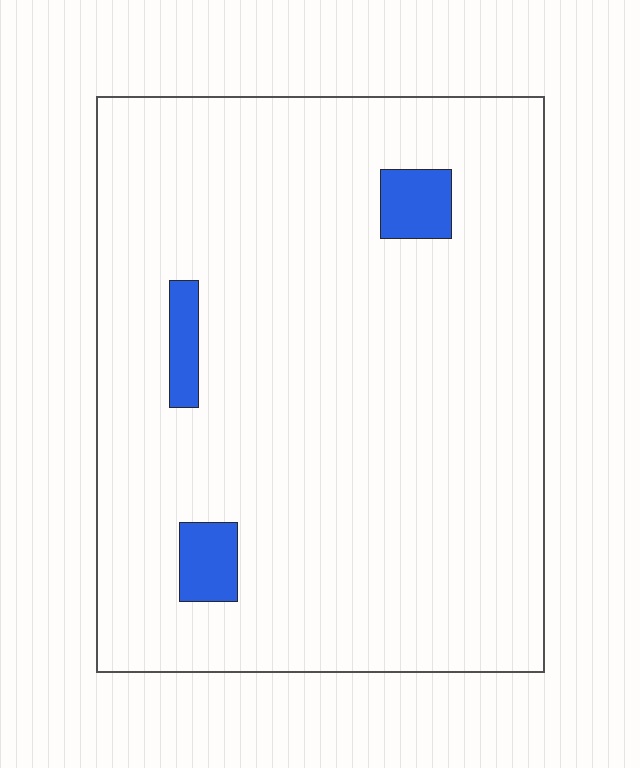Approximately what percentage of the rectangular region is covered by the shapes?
Approximately 5%.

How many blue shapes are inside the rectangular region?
3.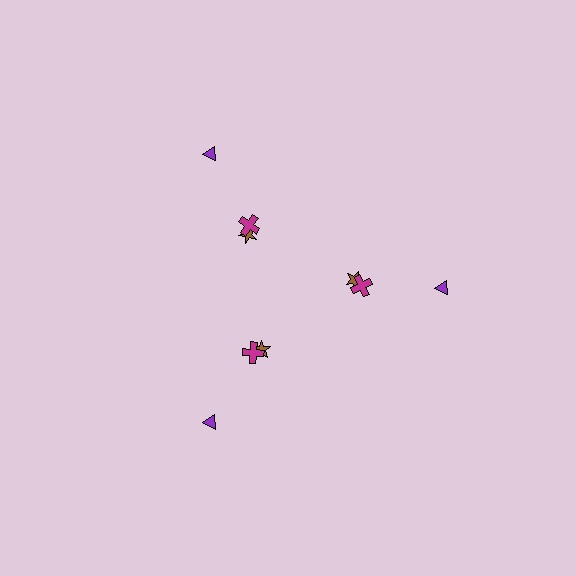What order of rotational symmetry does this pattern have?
This pattern has 3-fold rotational symmetry.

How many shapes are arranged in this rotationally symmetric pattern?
There are 9 shapes, arranged in 3 groups of 3.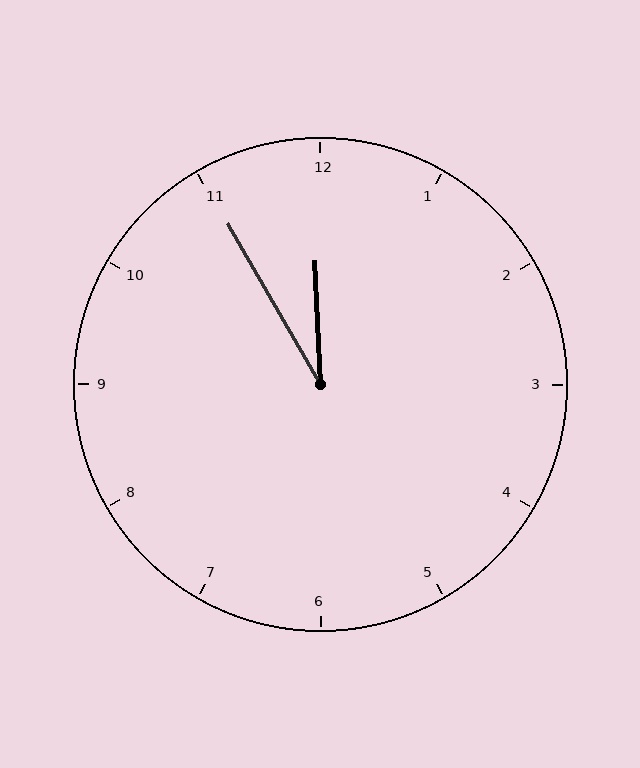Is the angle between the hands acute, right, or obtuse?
It is acute.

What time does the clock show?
11:55.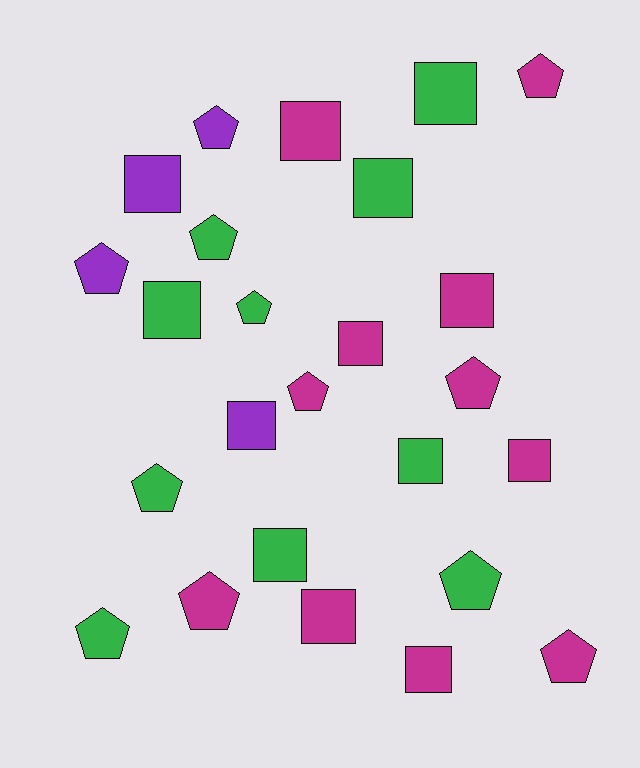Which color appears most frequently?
Magenta, with 11 objects.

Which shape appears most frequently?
Square, with 13 objects.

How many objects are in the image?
There are 25 objects.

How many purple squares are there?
There are 2 purple squares.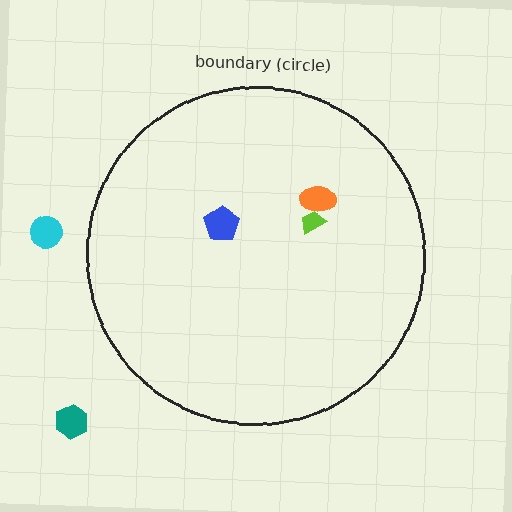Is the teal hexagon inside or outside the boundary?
Outside.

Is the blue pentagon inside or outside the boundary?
Inside.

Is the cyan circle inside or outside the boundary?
Outside.